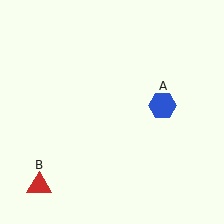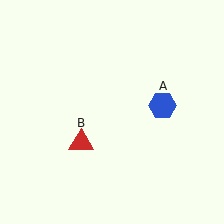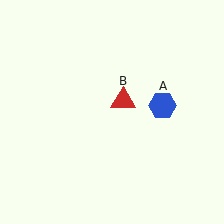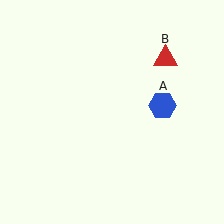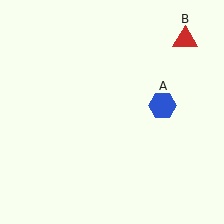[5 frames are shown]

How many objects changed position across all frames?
1 object changed position: red triangle (object B).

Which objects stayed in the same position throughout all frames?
Blue hexagon (object A) remained stationary.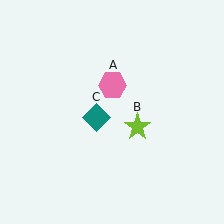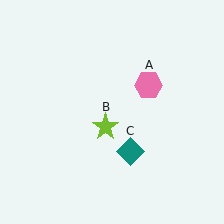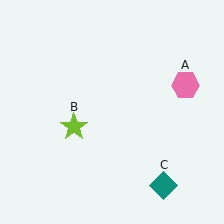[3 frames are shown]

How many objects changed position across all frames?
3 objects changed position: pink hexagon (object A), lime star (object B), teal diamond (object C).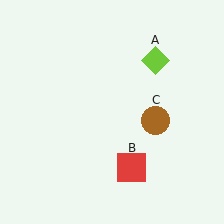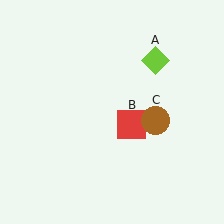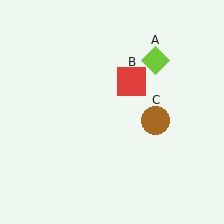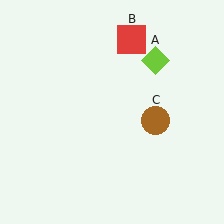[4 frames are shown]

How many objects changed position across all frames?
1 object changed position: red square (object B).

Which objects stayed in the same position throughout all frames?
Lime diamond (object A) and brown circle (object C) remained stationary.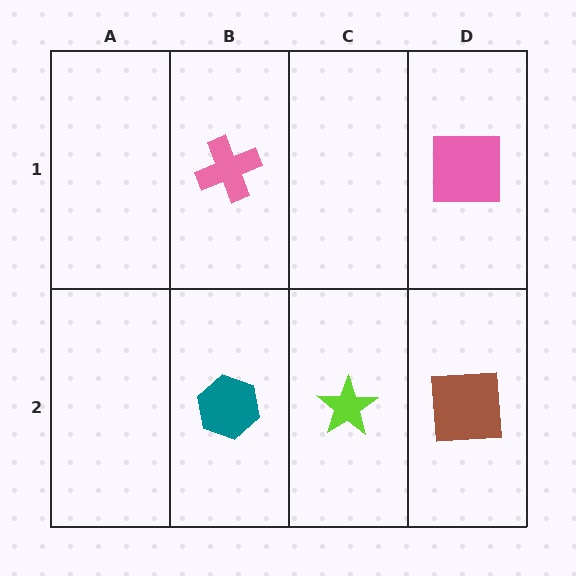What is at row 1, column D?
A pink square.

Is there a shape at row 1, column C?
No, that cell is empty.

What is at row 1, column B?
A pink cross.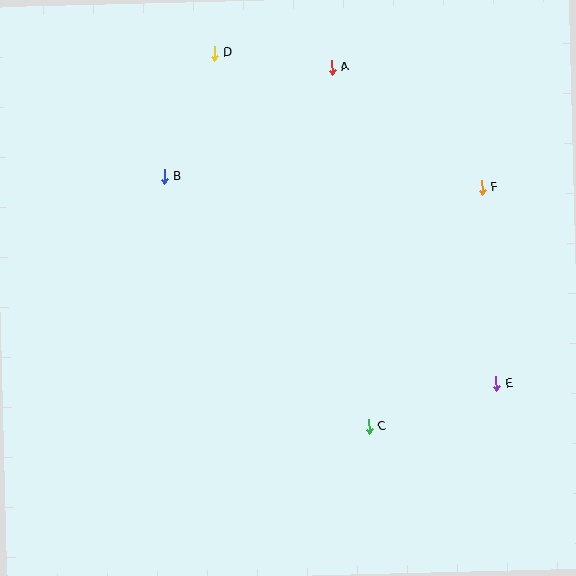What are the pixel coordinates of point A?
Point A is at (332, 67).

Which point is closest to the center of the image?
Point C at (369, 426) is closest to the center.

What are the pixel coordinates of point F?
Point F is at (482, 188).